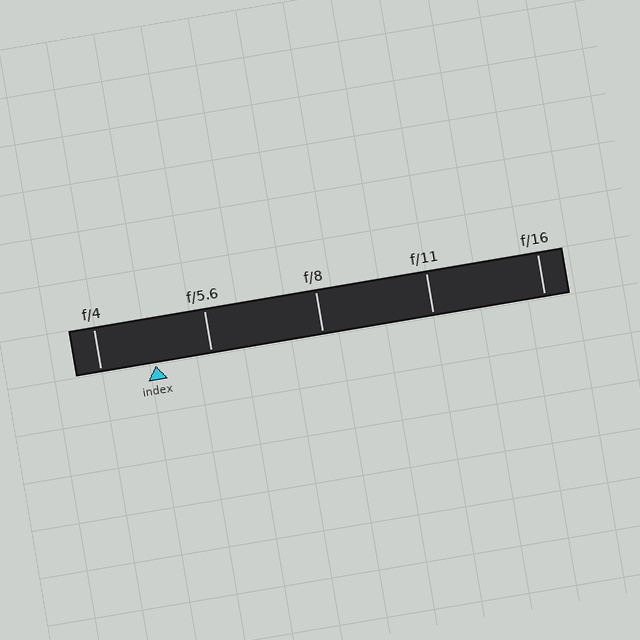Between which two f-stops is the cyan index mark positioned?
The index mark is between f/4 and f/5.6.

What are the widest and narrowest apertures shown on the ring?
The widest aperture shown is f/4 and the narrowest is f/16.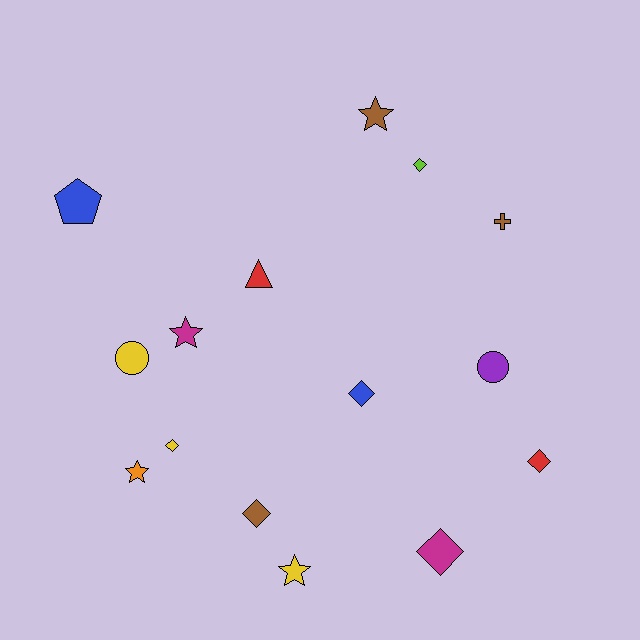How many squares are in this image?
There are no squares.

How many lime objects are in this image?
There is 1 lime object.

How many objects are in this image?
There are 15 objects.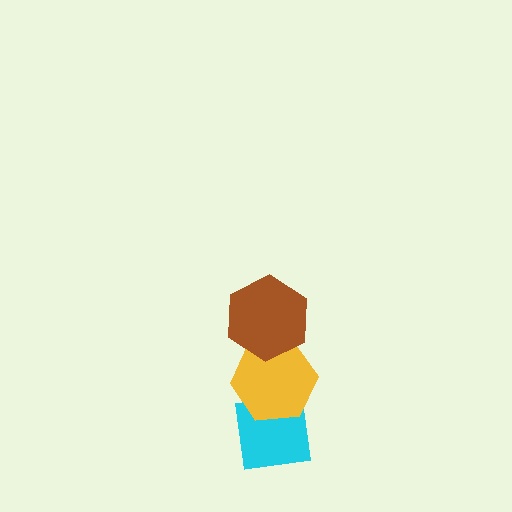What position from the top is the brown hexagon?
The brown hexagon is 1st from the top.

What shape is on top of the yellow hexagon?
The brown hexagon is on top of the yellow hexagon.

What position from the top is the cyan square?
The cyan square is 3rd from the top.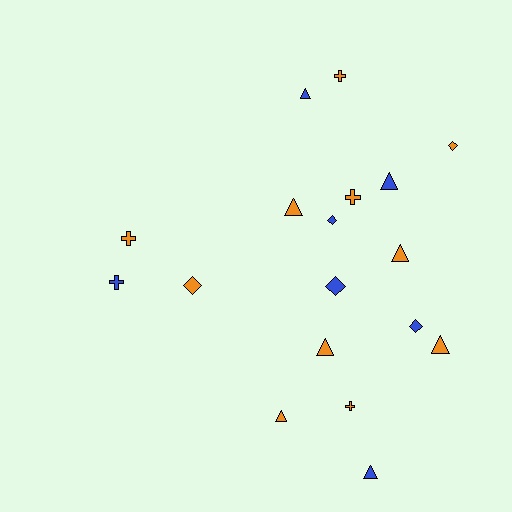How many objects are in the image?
There are 18 objects.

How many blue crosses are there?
There is 1 blue cross.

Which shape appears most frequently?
Triangle, with 8 objects.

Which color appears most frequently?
Orange, with 11 objects.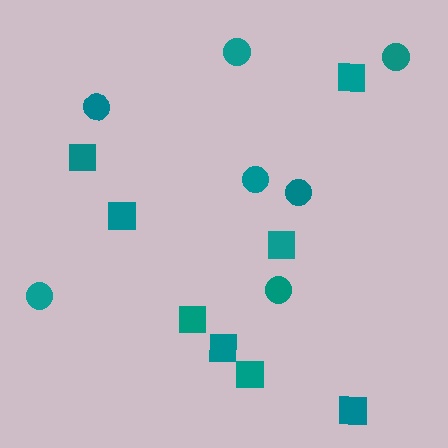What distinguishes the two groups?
There are 2 groups: one group of squares (8) and one group of circles (7).